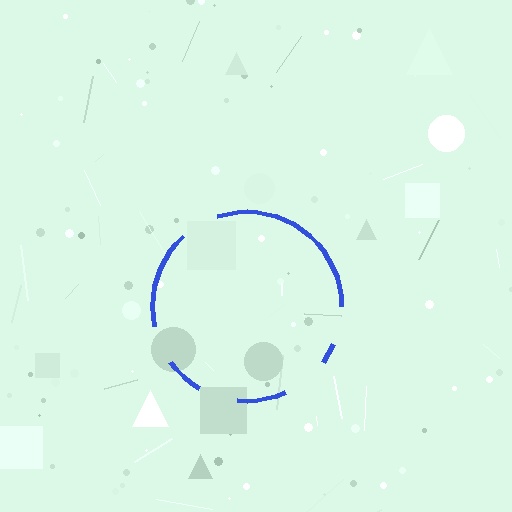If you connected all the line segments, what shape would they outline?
They would outline a circle.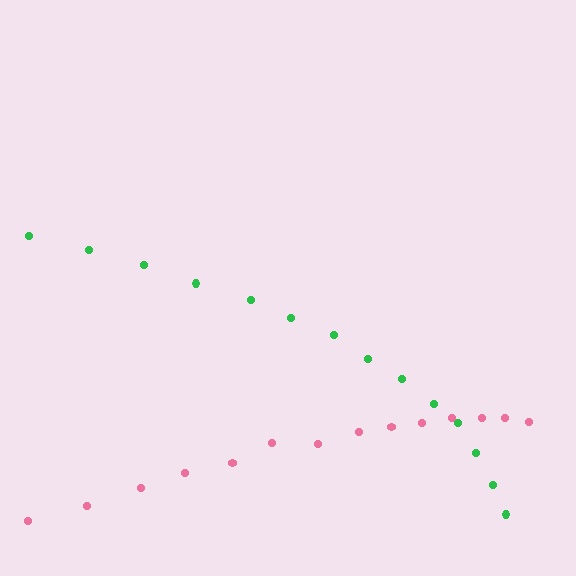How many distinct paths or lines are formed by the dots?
There are 2 distinct paths.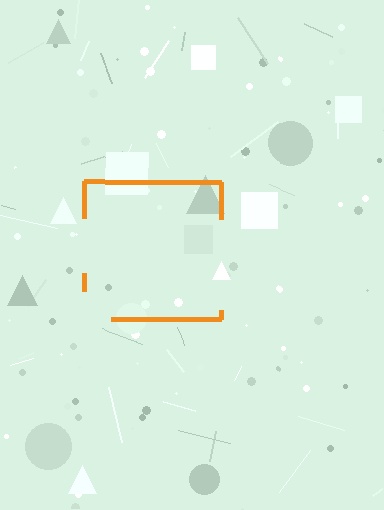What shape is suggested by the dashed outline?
The dashed outline suggests a square.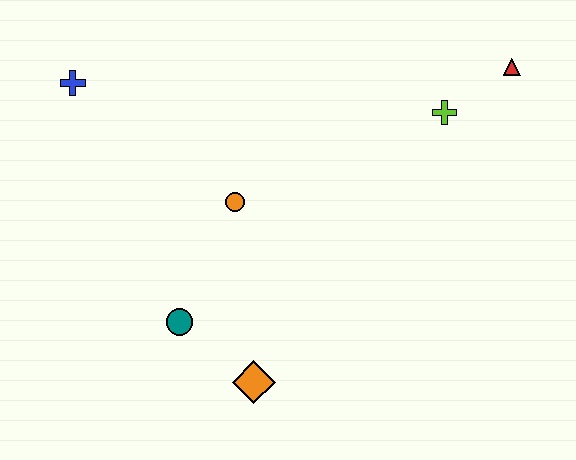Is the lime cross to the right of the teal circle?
Yes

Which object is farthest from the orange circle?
The red triangle is farthest from the orange circle.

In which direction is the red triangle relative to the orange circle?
The red triangle is to the right of the orange circle.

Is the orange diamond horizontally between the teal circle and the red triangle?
Yes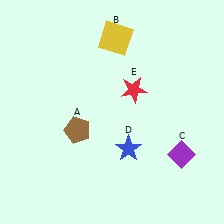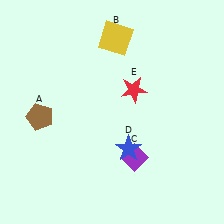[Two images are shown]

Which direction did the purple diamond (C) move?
The purple diamond (C) moved left.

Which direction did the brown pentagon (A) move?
The brown pentagon (A) moved left.